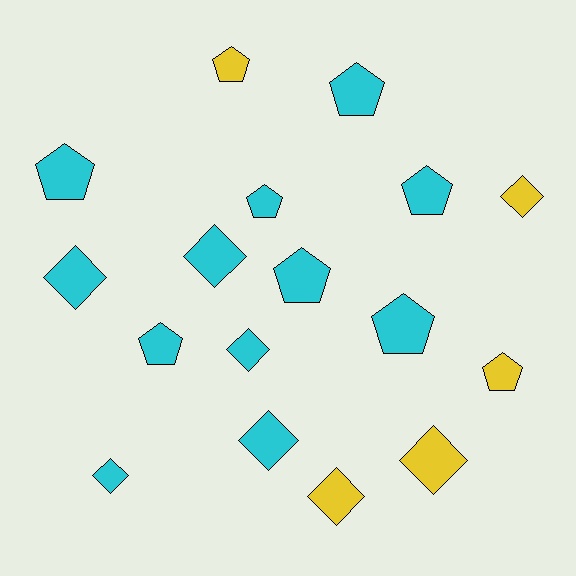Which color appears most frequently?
Cyan, with 12 objects.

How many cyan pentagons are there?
There are 7 cyan pentagons.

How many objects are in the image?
There are 17 objects.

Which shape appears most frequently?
Pentagon, with 9 objects.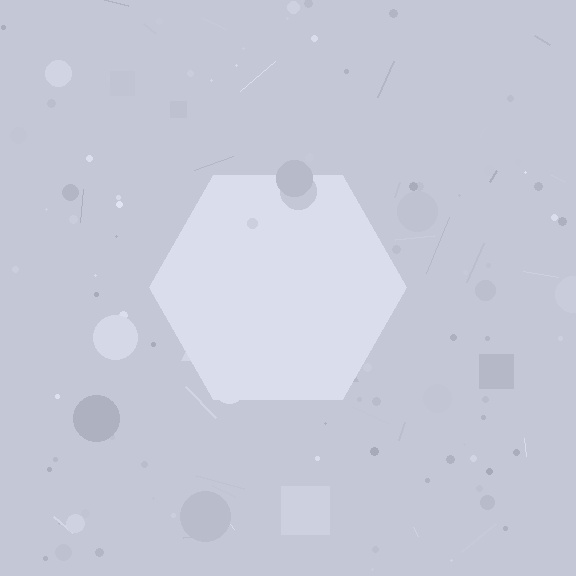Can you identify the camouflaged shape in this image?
The camouflaged shape is a hexagon.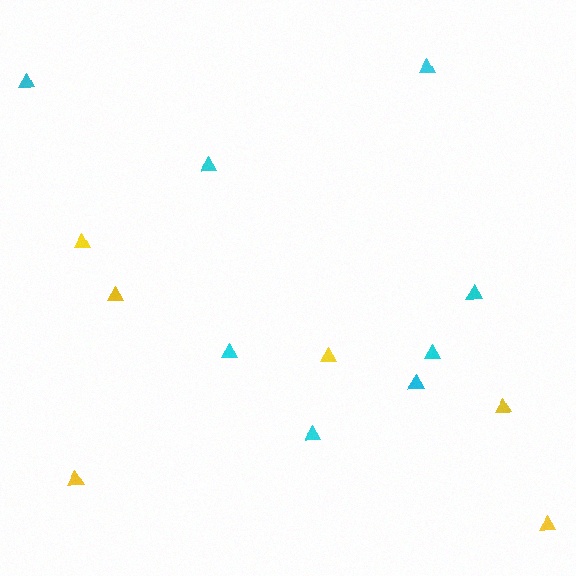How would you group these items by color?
There are 2 groups: one group of yellow triangles (6) and one group of cyan triangles (8).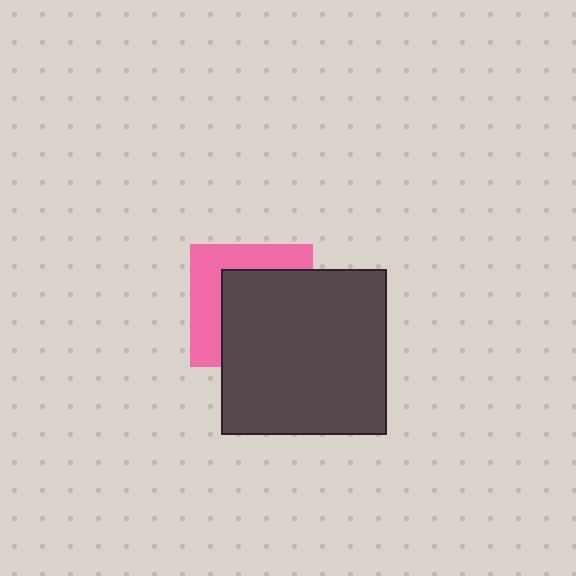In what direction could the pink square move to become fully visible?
The pink square could move toward the upper-left. That would shift it out from behind the dark gray square entirely.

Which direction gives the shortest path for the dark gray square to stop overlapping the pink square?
Moving toward the lower-right gives the shortest separation.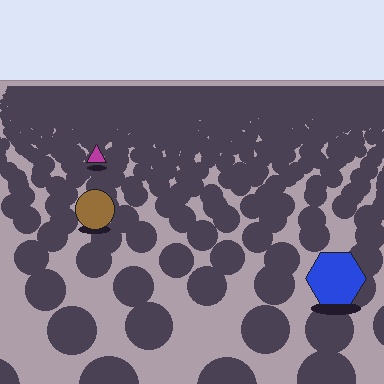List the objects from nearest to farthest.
From nearest to farthest: the blue hexagon, the brown circle, the magenta triangle.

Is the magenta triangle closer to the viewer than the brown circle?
No. The brown circle is closer — you can tell from the texture gradient: the ground texture is coarser near it.